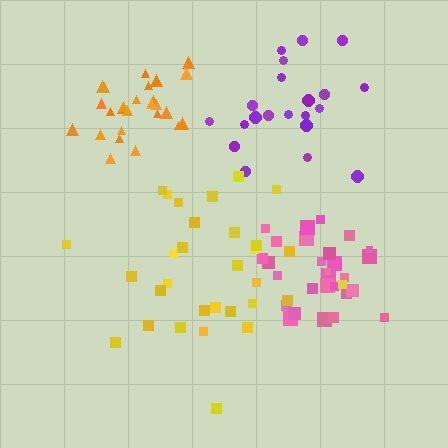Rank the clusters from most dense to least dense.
orange, pink, purple, yellow.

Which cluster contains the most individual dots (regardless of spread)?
Yellow (31).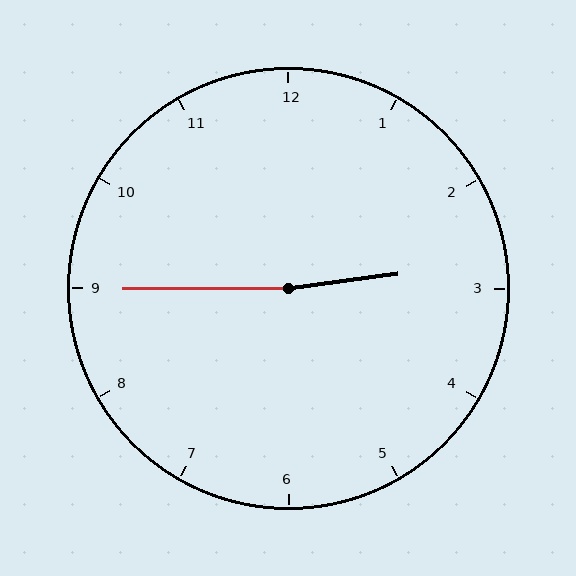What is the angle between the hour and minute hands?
Approximately 172 degrees.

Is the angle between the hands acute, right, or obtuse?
It is obtuse.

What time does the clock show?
2:45.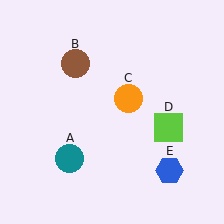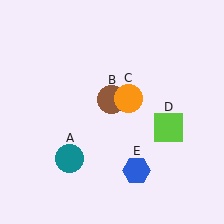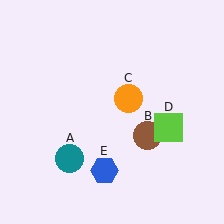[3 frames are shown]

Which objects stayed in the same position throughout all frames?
Teal circle (object A) and orange circle (object C) and lime square (object D) remained stationary.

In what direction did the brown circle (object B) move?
The brown circle (object B) moved down and to the right.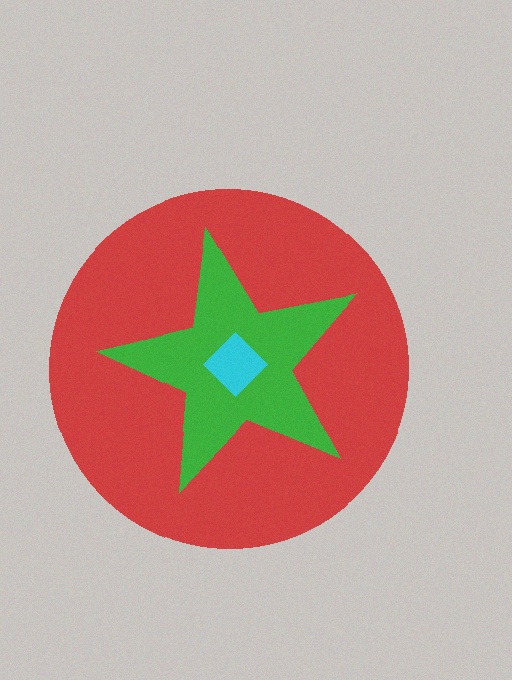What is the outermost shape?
The red circle.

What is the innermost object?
The cyan diamond.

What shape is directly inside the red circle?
The green star.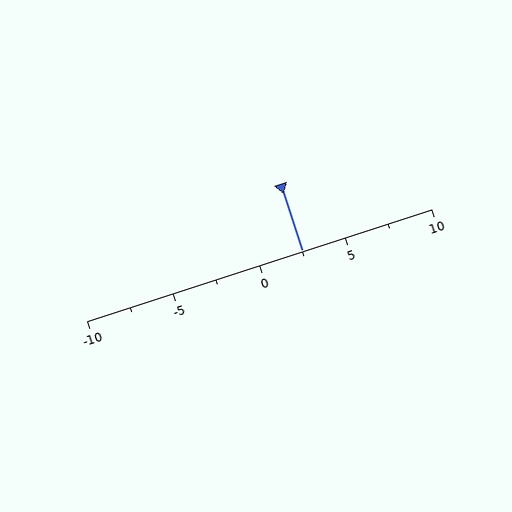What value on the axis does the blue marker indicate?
The marker indicates approximately 2.5.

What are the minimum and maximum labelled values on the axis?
The axis runs from -10 to 10.